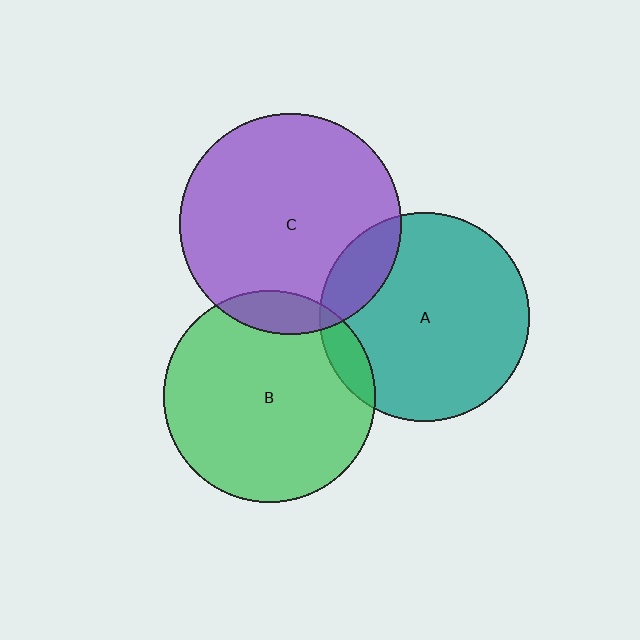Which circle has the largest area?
Circle C (purple).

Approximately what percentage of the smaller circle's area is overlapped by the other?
Approximately 10%.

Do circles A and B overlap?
Yes.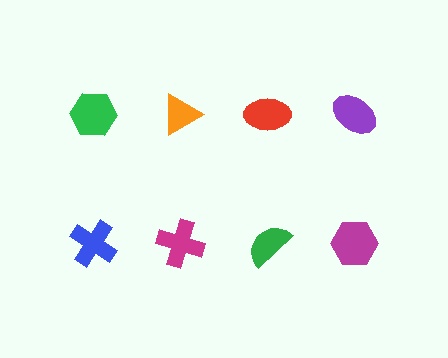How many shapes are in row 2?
4 shapes.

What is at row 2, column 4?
A magenta hexagon.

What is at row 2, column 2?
A magenta cross.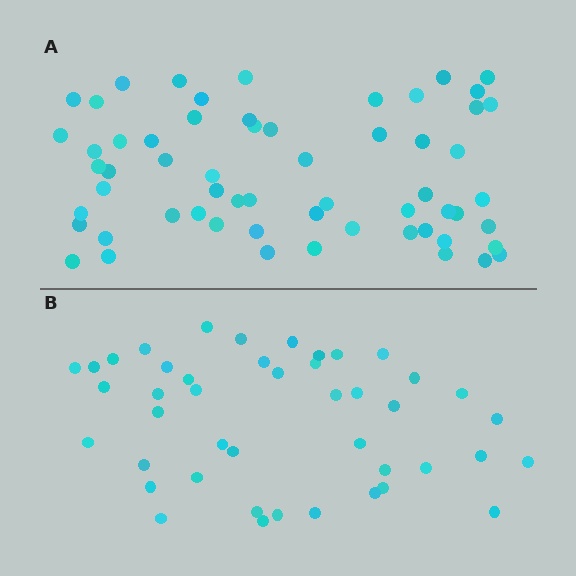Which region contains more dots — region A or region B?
Region A (the top region) has more dots.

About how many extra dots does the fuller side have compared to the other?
Region A has approximately 15 more dots than region B.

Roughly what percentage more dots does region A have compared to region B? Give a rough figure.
About 35% more.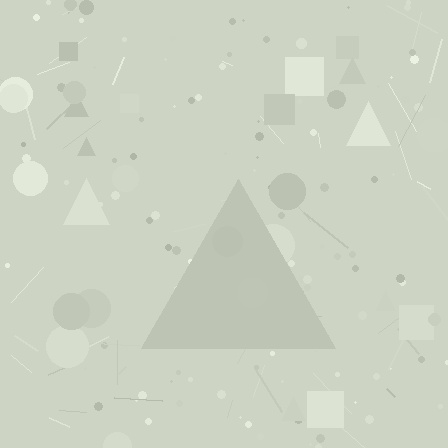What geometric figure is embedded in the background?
A triangle is embedded in the background.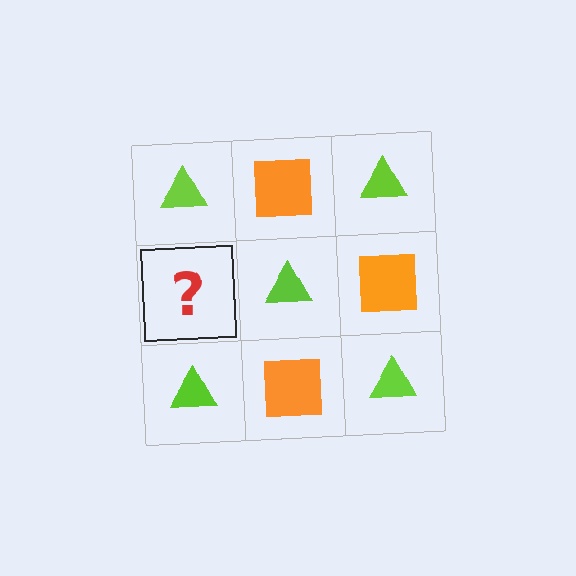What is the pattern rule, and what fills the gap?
The rule is that it alternates lime triangle and orange square in a checkerboard pattern. The gap should be filled with an orange square.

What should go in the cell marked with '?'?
The missing cell should contain an orange square.